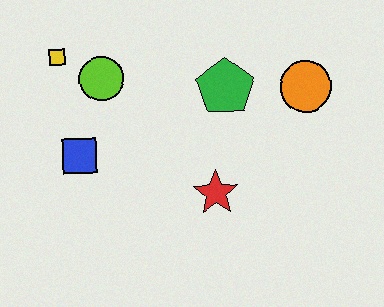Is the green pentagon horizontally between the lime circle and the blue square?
No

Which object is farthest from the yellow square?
The orange circle is farthest from the yellow square.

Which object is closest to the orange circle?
The green pentagon is closest to the orange circle.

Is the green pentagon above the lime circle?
No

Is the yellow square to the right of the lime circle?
No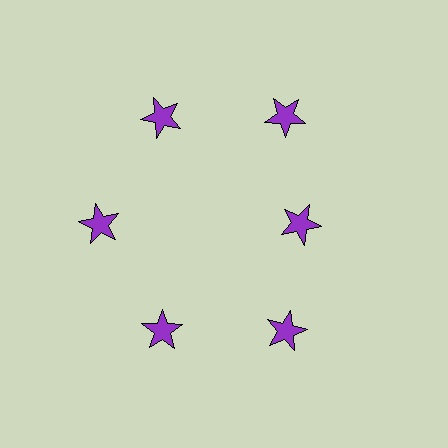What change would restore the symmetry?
The symmetry would be restored by moving it outward, back onto the ring so that all 6 stars sit at equal angles and equal distance from the center.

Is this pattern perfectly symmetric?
No. The 6 purple stars are arranged in a ring, but one element near the 3 o'clock position is pulled inward toward the center, breaking the 6-fold rotational symmetry.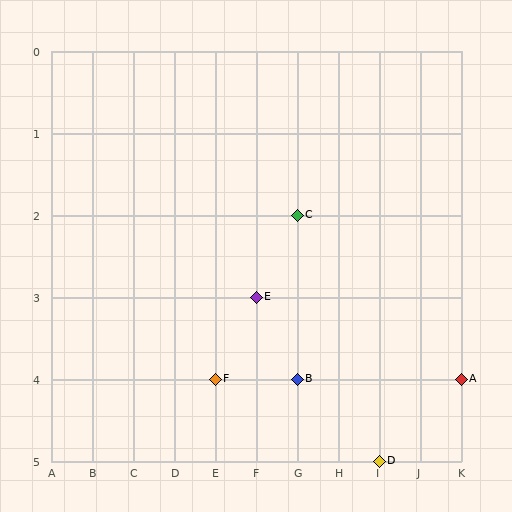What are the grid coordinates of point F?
Point F is at grid coordinates (E, 4).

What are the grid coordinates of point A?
Point A is at grid coordinates (K, 4).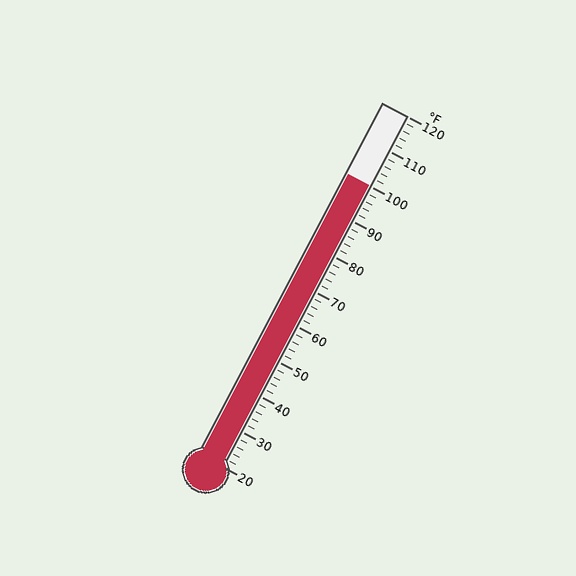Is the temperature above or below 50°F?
The temperature is above 50°F.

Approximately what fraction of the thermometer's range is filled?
The thermometer is filled to approximately 80% of its range.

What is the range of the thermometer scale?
The thermometer scale ranges from 20°F to 120°F.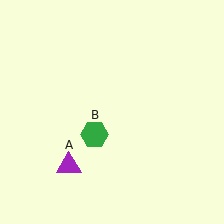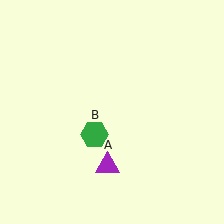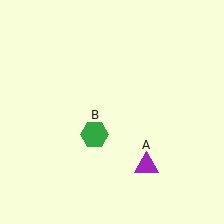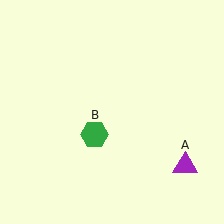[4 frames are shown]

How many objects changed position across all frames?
1 object changed position: purple triangle (object A).